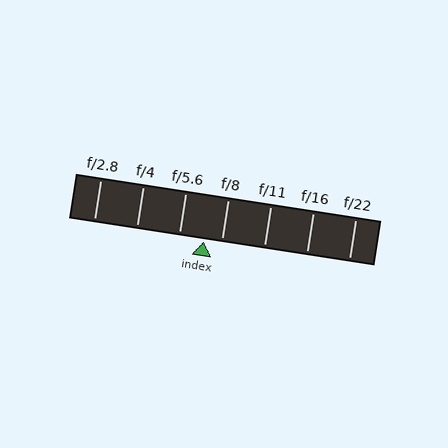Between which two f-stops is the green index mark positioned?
The index mark is between f/5.6 and f/8.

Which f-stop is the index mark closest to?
The index mark is closest to f/8.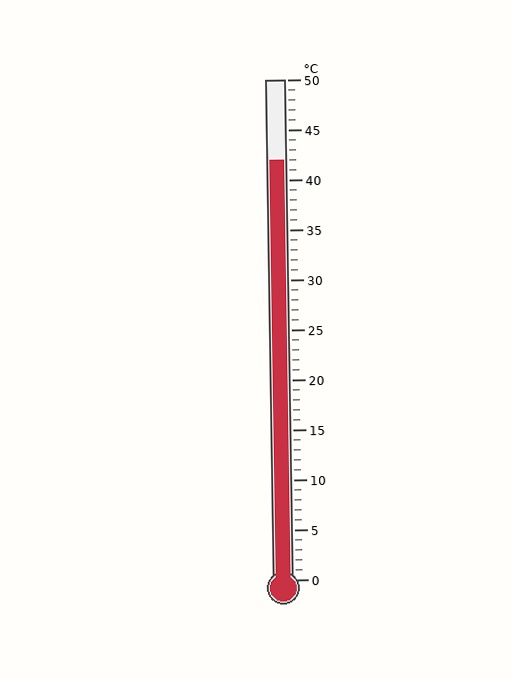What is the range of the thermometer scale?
The thermometer scale ranges from 0°C to 50°C.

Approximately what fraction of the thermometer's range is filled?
The thermometer is filled to approximately 85% of its range.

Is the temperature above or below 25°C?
The temperature is above 25°C.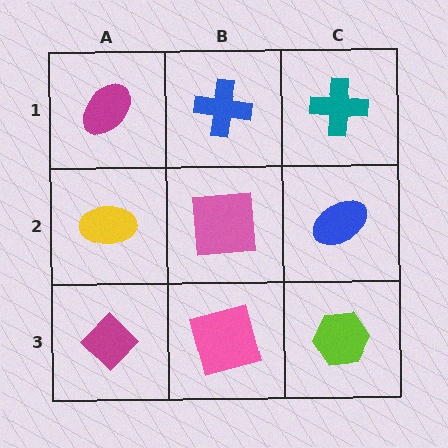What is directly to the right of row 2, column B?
A blue ellipse.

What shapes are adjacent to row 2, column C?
A teal cross (row 1, column C), a lime hexagon (row 3, column C), a pink square (row 2, column B).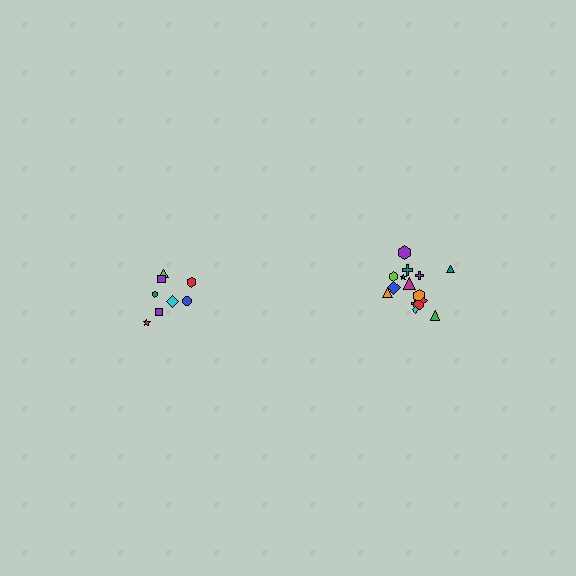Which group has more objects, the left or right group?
The right group.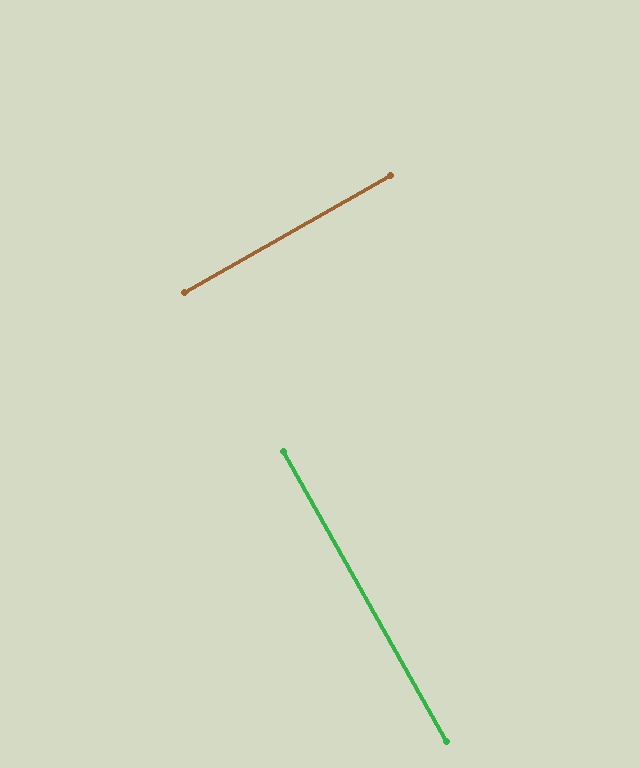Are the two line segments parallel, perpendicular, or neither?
Perpendicular — they meet at approximately 90°.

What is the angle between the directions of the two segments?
Approximately 90 degrees.